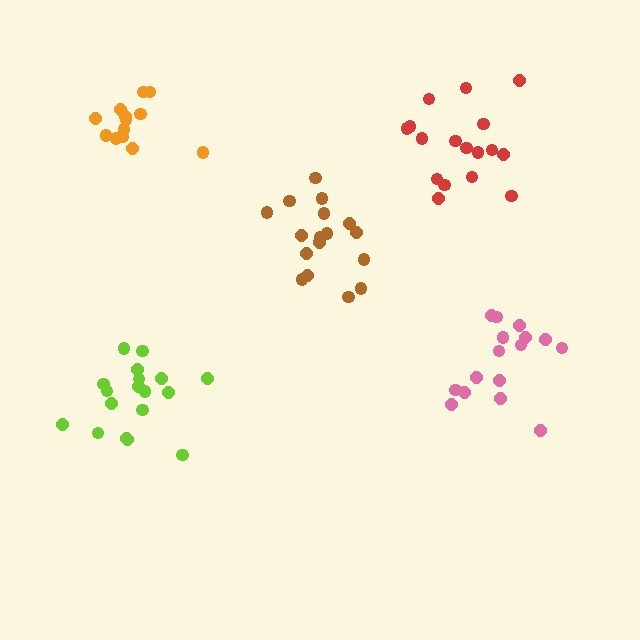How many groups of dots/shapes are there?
There are 5 groups.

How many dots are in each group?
Group 1: 18 dots, Group 2: 16 dots, Group 3: 17 dots, Group 4: 13 dots, Group 5: 17 dots (81 total).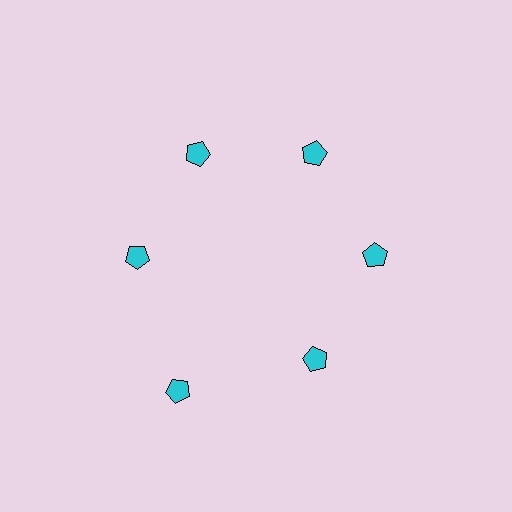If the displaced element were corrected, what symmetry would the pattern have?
It would have 6-fold rotational symmetry — the pattern would map onto itself every 60 degrees.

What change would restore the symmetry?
The symmetry would be restored by moving it inward, back onto the ring so that all 6 pentagons sit at equal angles and equal distance from the center.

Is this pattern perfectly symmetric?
No. The 6 cyan pentagons are arranged in a ring, but one element near the 7 o'clock position is pushed outward from the center, breaking the 6-fold rotational symmetry.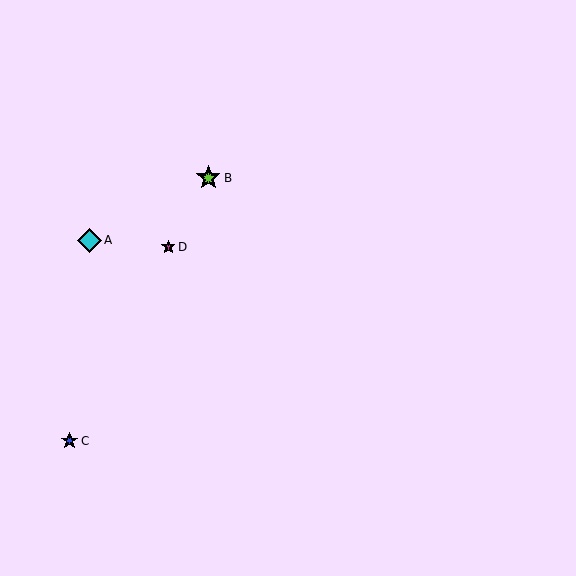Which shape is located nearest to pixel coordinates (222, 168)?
The lime star (labeled B) at (208, 178) is nearest to that location.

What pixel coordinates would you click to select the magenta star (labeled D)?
Click at (168, 247) to select the magenta star D.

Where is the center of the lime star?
The center of the lime star is at (208, 178).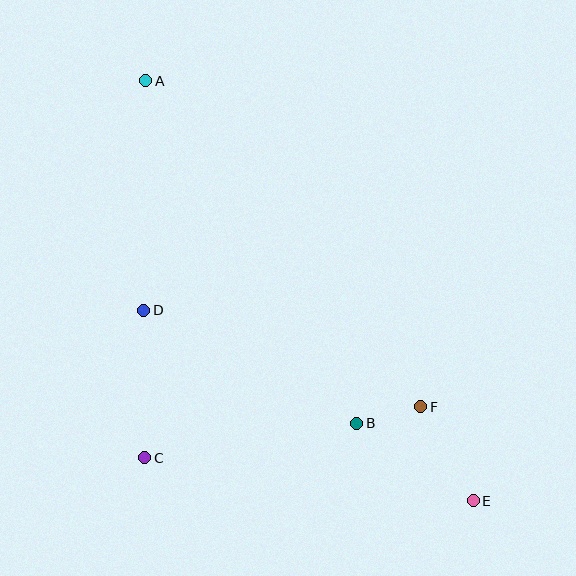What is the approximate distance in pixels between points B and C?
The distance between B and C is approximately 215 pixels.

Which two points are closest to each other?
Points B and F are closest to each other.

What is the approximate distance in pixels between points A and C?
The distance between A and C is approximately 377 pixels.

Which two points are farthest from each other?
Points A and E are farthest from each other.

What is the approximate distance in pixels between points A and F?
The distance between A and F is approximately 426 pixels.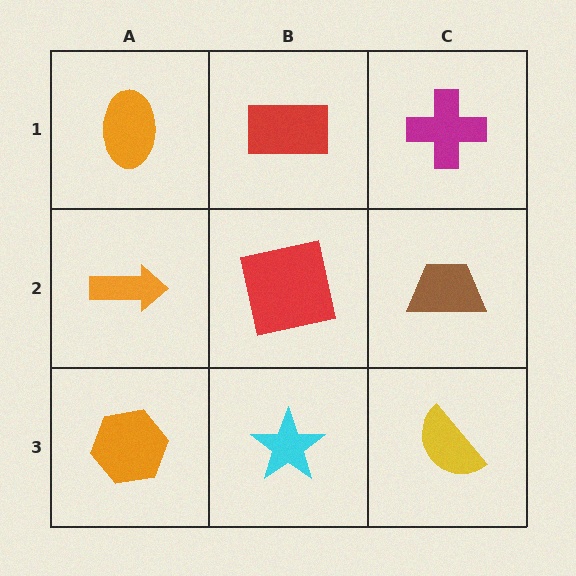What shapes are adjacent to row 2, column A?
An orange ellipse (row 1, column A), an orange hexagon (row 3, column A), a red square (row 2, column B).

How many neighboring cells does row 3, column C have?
2.